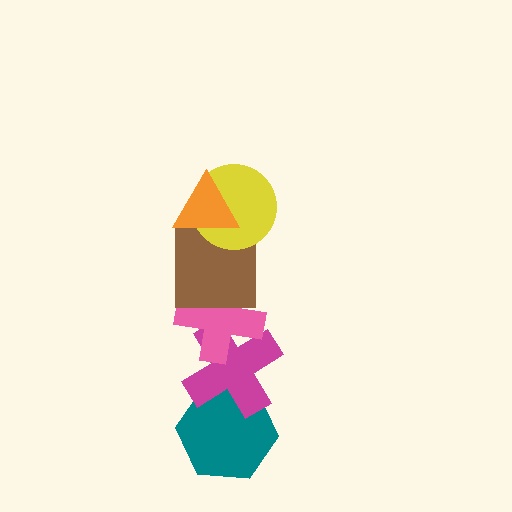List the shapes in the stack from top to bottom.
From top to bottom: the orange triangle, the yellow circle, the brown square, the pink cross, the magenta cross, the teal hexagon.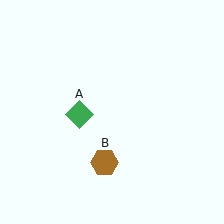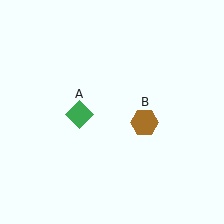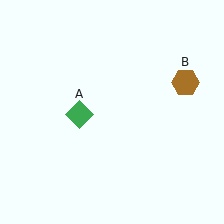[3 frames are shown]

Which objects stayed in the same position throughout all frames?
Green diamond (object A) remained stationary.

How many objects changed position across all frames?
1 object changed position: brown hexagon (object B).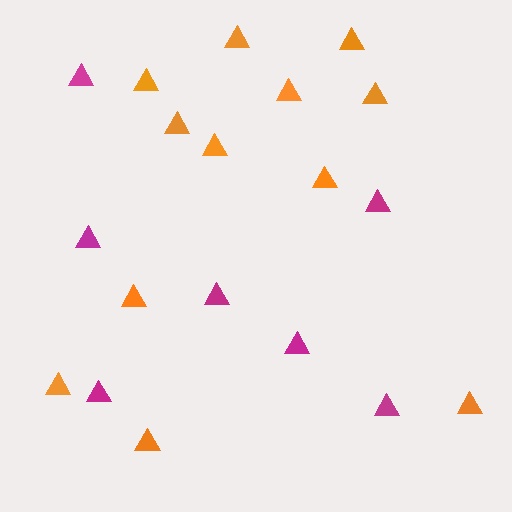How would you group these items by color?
There are 2 groups: one group of magenta triangles (7) and one group of orange triangles (12).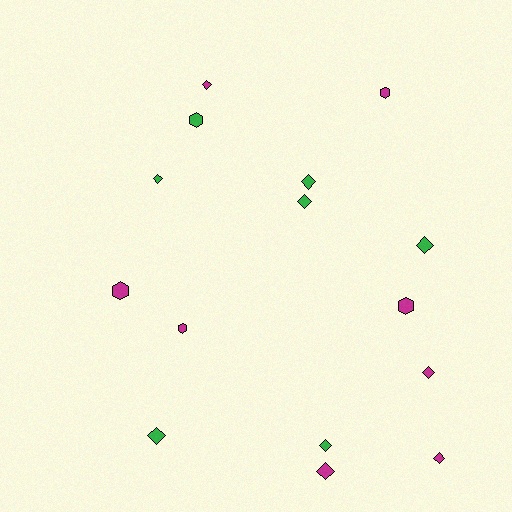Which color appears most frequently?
Magenta, with 8 objects.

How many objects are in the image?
There are 15 objects.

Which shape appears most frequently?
Diamond, with 10 objects.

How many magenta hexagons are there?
There are 4 magenta hexagons.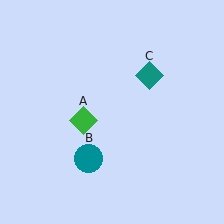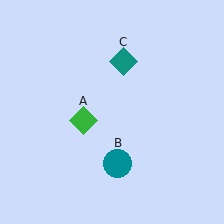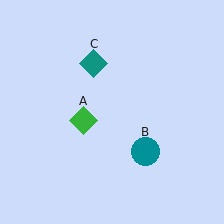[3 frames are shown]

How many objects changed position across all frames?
2 objects changed position: teal circle (object B), teal diamond (object C).